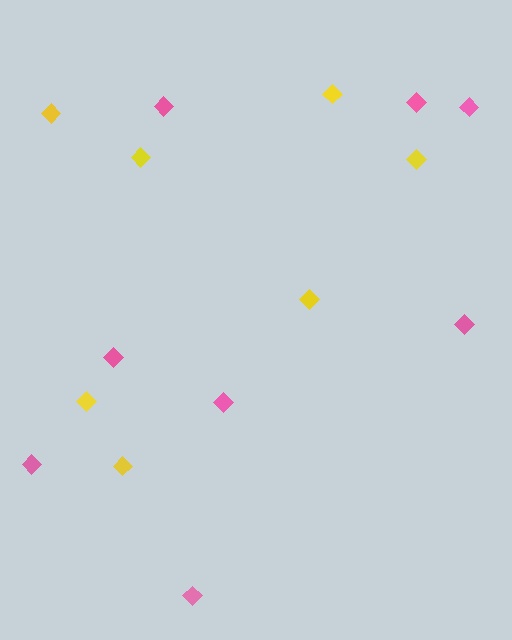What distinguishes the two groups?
There are 2 groups: one group of pink diamonds (8) and one group of yellow diamonds (7).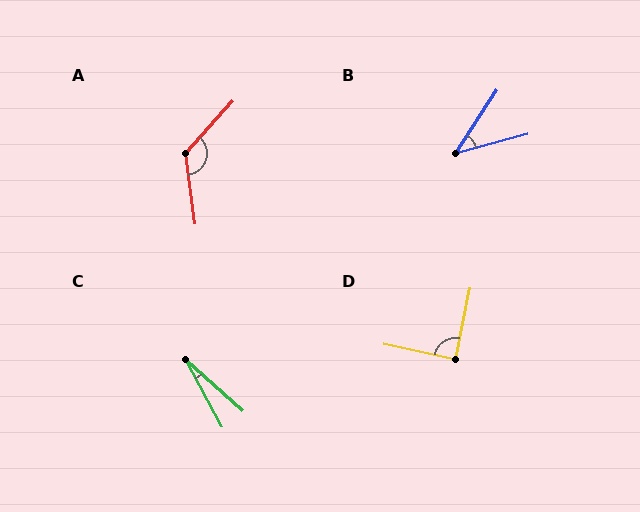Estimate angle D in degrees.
Approximately 90 degrees.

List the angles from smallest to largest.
C (20°), B (42°), D (90°), A (130°).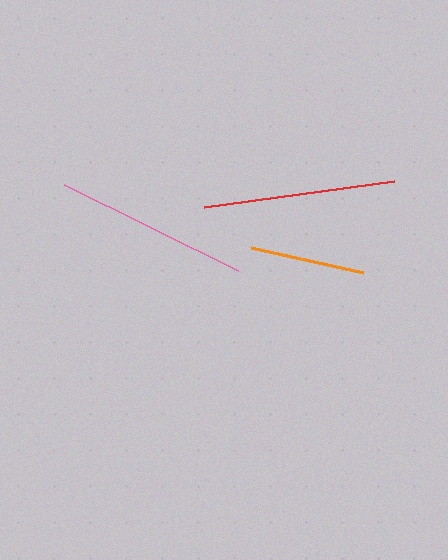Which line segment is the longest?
The pink line is the longest at approximately 194 pixels.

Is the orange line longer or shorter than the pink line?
The pink line is longer than the orange line.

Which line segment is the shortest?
The orange line is the shortest at approximately 114 pixels.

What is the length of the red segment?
The red segment is approximately 192 pixels long.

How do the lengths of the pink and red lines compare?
The pink and red lines are approximately the same length.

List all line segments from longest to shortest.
From longest to shortest: pink, red, orange.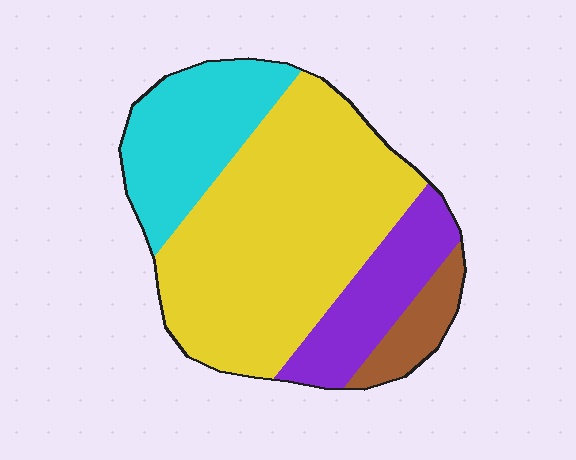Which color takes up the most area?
Yellow, at roughly 55%.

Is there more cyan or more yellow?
Yellow.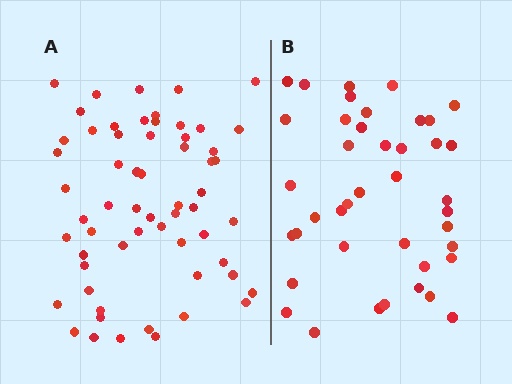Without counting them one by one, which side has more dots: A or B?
Region A (the left region) has more dots.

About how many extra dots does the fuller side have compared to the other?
Region A has approximately 20 more dots than region B.